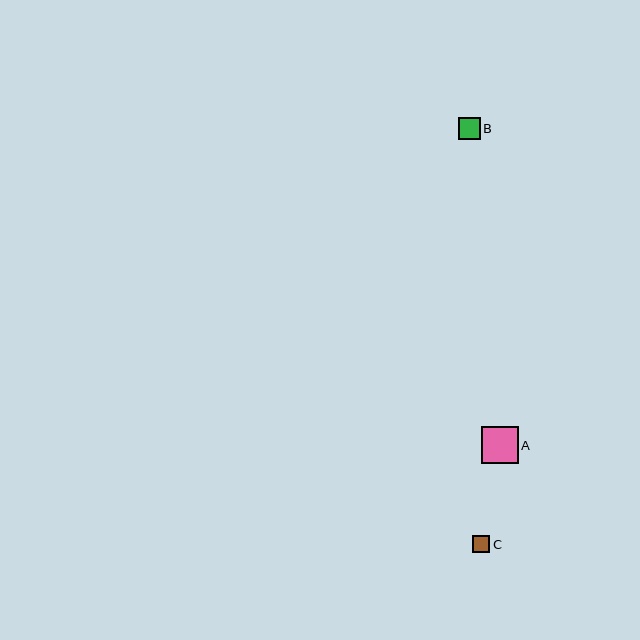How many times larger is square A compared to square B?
Square A is approximately 1.7 times the size of square B.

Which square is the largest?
Square A is the largest with a size of approximately 37 pixels.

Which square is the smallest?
Square C is the smallest with a size of approximately 17 pixels.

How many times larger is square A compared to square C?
Square A is approximately 2.1 times the size of square C.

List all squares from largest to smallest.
From largest to smallest: A, B, C.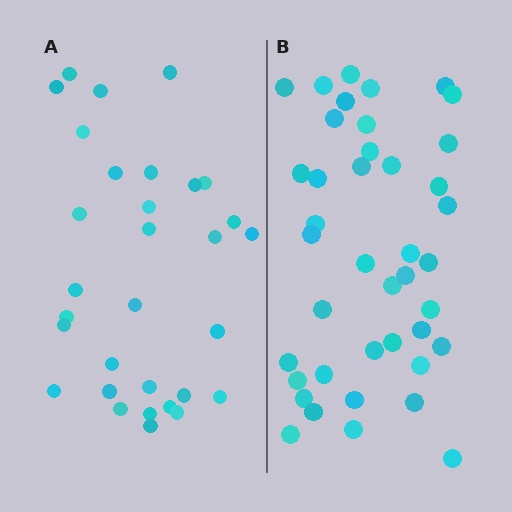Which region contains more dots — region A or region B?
Region B (the right region) has more dots.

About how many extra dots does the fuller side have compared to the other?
Region B has roughly 10 or so more dots than region A.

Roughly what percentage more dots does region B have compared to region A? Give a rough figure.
About 30% more.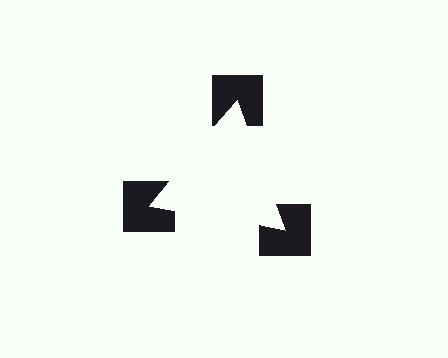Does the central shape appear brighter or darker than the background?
It typically appears slightly brighter than the background, even though no actual brightness change is drawn.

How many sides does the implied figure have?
3 sides.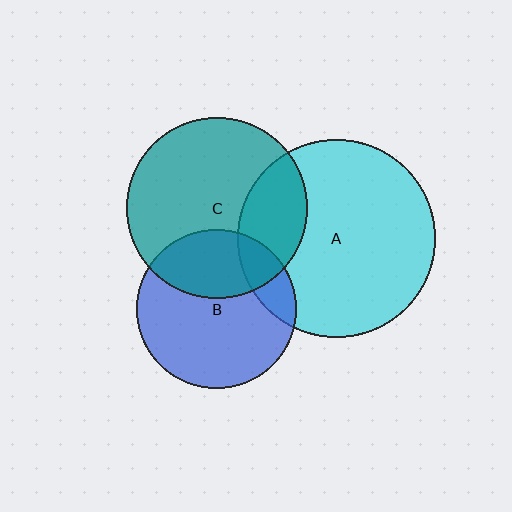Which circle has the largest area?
Circle A (cyan).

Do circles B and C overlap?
Yes.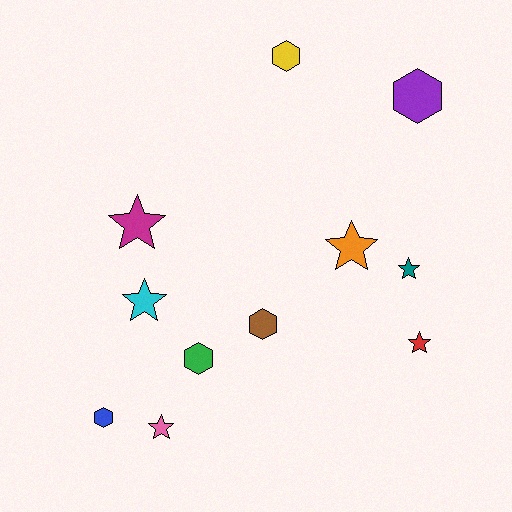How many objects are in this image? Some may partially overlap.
There are 11 objects.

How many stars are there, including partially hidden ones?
There are 6 stars.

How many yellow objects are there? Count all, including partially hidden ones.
There is 1 yellow object.